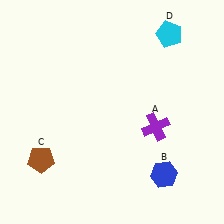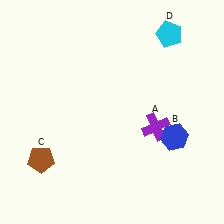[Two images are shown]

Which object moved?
The blue hexagon (B) moved up.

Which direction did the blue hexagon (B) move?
The blue hexagon (B) moved up.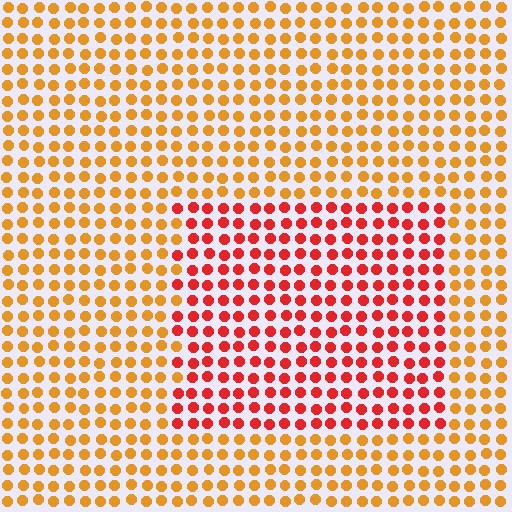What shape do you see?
I see a rectangle.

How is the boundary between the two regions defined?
The boundary is defined purely by a slight shift in hue (about 38 degrees). Spacing, size, and orientation are identical on both sides.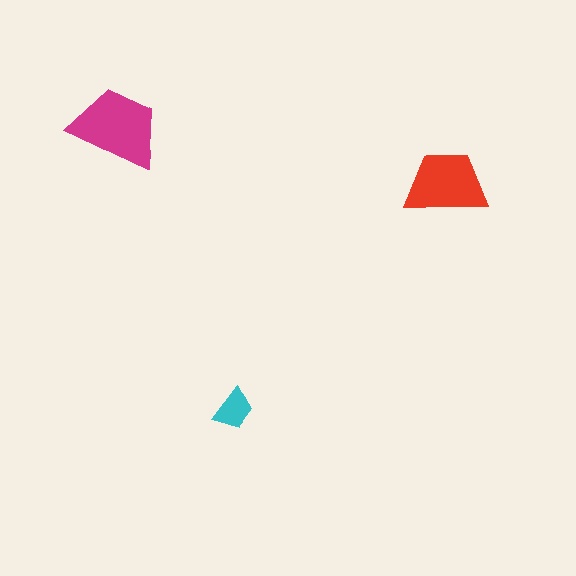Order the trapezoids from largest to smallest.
the magenta one, the red one, the cyan one.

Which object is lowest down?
The cyan trapezoid is bottommost.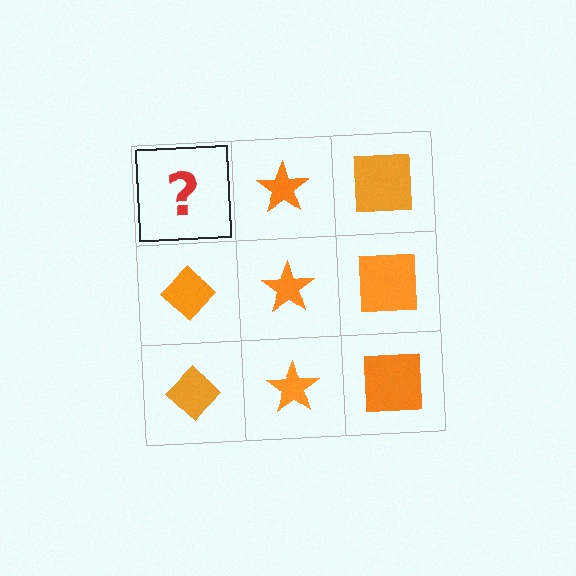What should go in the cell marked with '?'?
The missing cell should contain an orange diamond.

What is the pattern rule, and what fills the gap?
The rule is that each column has a consistent shape. The gap should be filled with an orange diamond.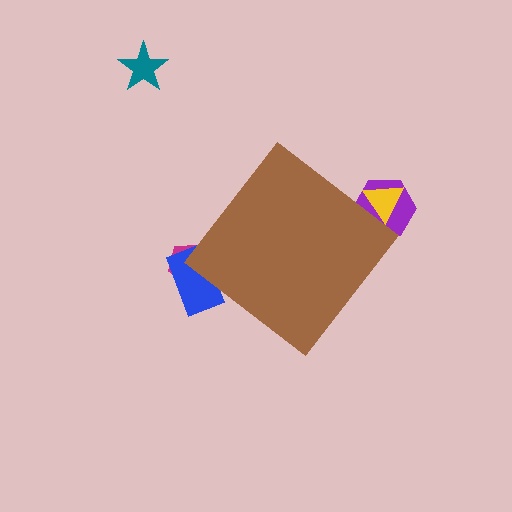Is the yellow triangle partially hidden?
Yes, the yellow triangle is partially hidden behind the brown diamond.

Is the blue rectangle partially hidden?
Yes, the blue rectangle is partially hidden behind the brown diamond.